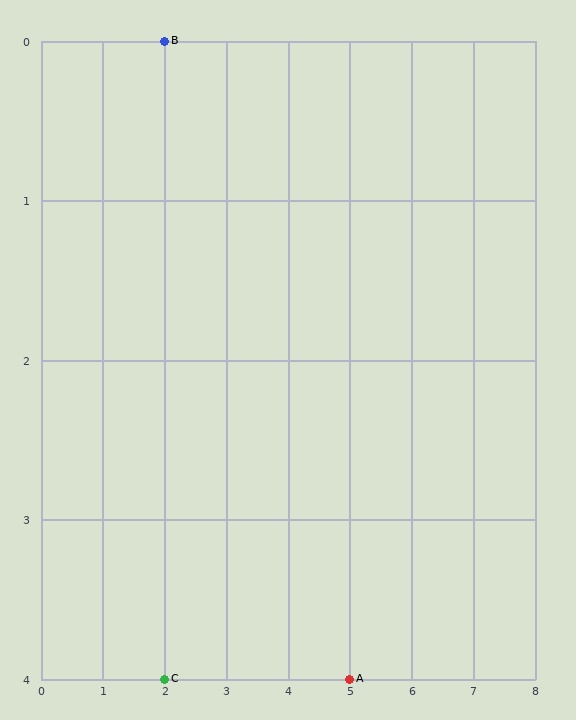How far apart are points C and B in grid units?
Points C and B are 4 rows apart.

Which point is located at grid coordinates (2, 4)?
Point C is at (2, 4).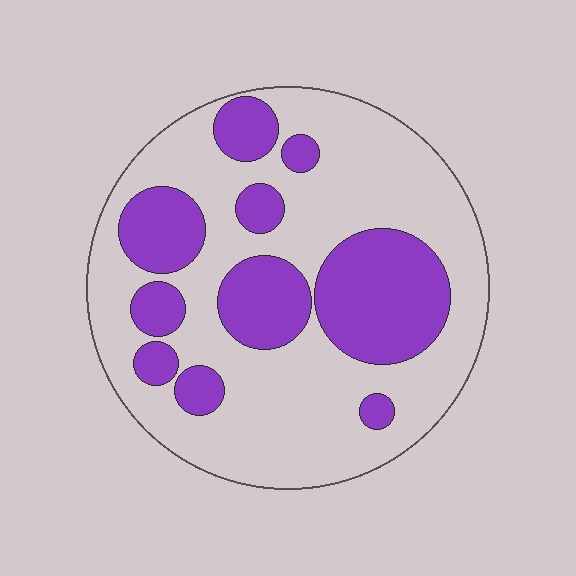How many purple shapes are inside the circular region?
10.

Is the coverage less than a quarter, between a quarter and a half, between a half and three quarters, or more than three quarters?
Between a quarter and a half.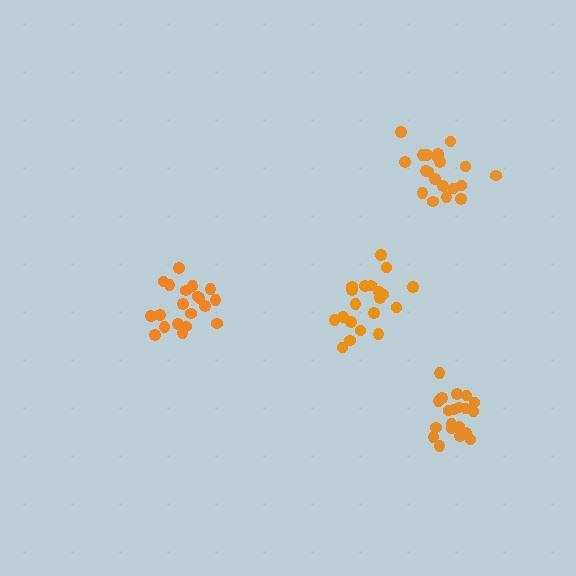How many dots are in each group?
Group 1: 20 dots, Group 2: 21 dots, Group 3: 20 dots, Group 4: 20 dots (81 total).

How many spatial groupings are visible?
There are 4 spatial groupings.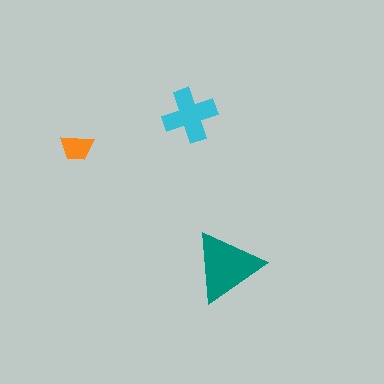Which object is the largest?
The teal triangle.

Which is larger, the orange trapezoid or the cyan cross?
The cyan cross.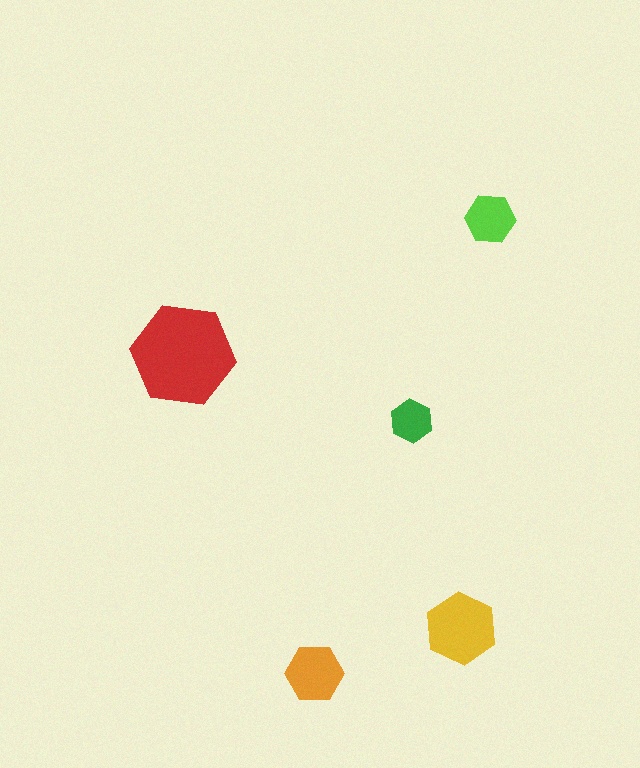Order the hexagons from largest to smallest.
the red one, the yellow one, the orange one, the lime one, the green one.